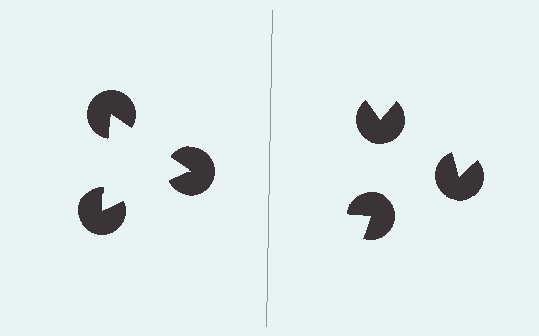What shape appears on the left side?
An illusory triangle.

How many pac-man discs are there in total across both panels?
6 — 3 on each side.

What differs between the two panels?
The pac-man discs are positioned identically on both sides; only the wedge orientations differ. On the left they align to a triangle; on the right they are misaligned.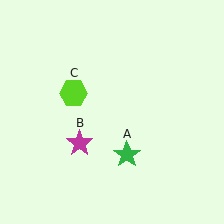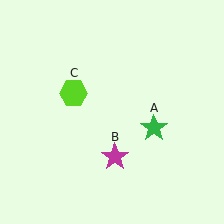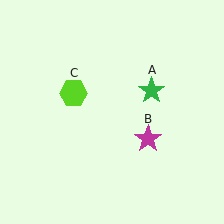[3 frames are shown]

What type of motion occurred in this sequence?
The green star (object A), magenta star (object B) rotated counterclockwise around the center of the scene.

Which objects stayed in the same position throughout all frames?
Lime hexagon (object C) remained stationary.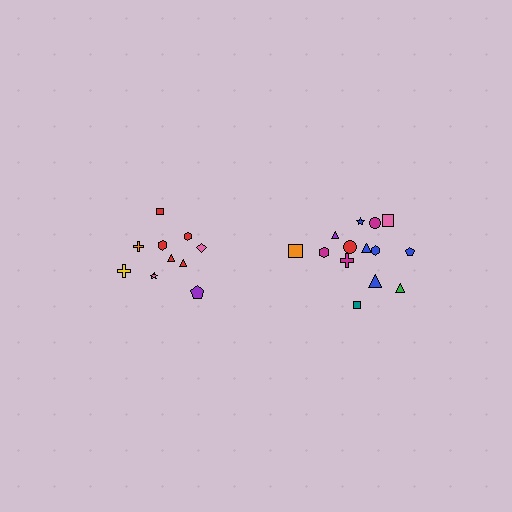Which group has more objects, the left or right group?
The right group.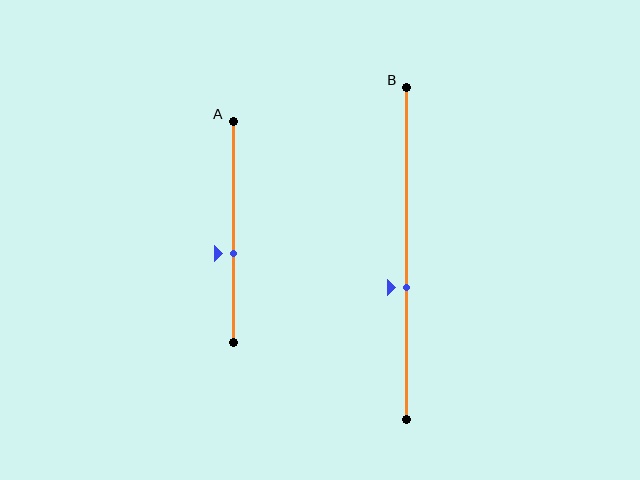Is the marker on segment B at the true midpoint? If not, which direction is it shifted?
No, the marker on segment B is shifted downward by about 10% of the segment length.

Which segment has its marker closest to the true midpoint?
Segment A has its marker closest to the true midpoint.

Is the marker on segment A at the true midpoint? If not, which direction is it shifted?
No, the marker on segment A is shifted downward by about 10% of the segment length.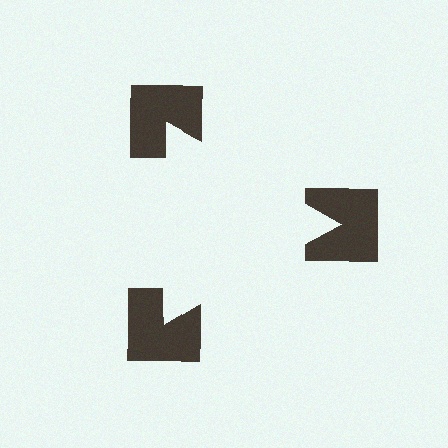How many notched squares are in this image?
There are 3 — one at each vertex of the illusory triangle.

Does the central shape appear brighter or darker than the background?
It typically appears slightly brighter than the background, even though no actual brightness change is drawn.